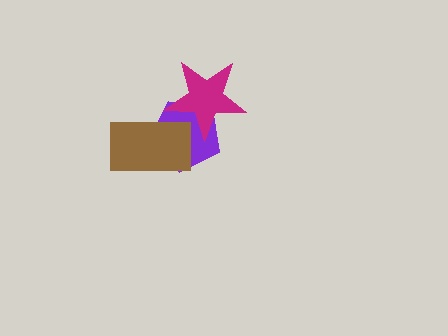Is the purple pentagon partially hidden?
Yes, it is partially covered by another shape.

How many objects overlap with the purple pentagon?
2 objects overlap with the purple pentagon.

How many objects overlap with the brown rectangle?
2 objects overlap with the brown rectangle.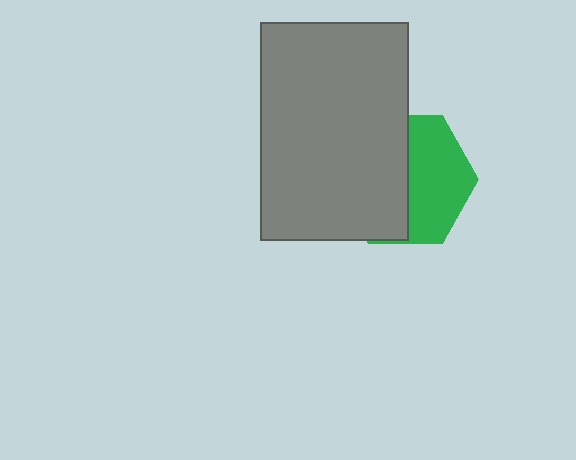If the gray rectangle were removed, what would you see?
You would see the complete green hexagon.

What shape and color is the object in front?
The object in front is a gray rectangle.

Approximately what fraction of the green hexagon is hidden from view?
Roughly 53% of the green hexagon is hidden behind the gray rectangle.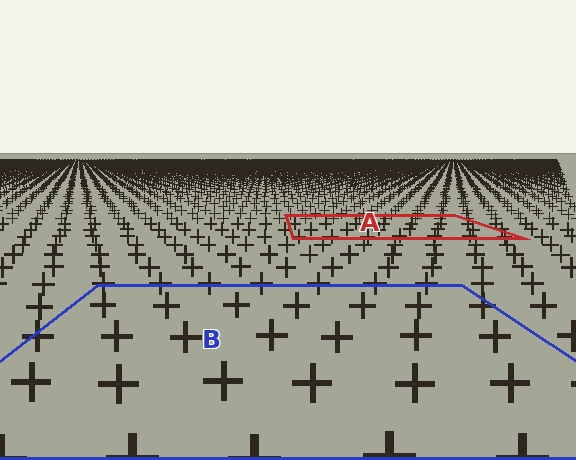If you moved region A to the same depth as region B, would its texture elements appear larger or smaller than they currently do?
They would appear larger. At a closer depth, the same texture elements are projected at a bigger on-screen size.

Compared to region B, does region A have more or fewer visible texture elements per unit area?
Region A has more texture elements per unit area — they are packed more densely because it is farther away.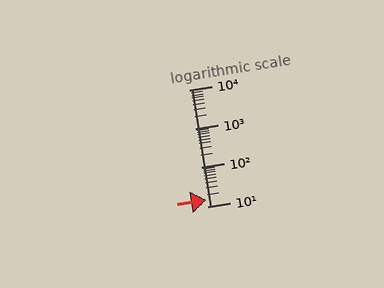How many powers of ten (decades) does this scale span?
The scale spans 3 decades, from 10 to 10000.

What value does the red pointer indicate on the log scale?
The pointer indicates approximately 15.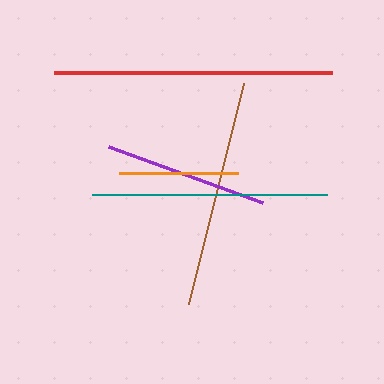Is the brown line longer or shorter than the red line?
The red line is longer than the brown line.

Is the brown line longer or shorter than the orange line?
The brown line is longer than the orange line.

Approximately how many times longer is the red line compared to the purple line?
The red line is approximately 1.7 times the length of the purple line.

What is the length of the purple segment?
The purple segment is approximately 164 pixels long.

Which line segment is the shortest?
The orange line is the shortest at approximately 119 pixels.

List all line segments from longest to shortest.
From longest to shortest: red, teal, brown, purple, orange.